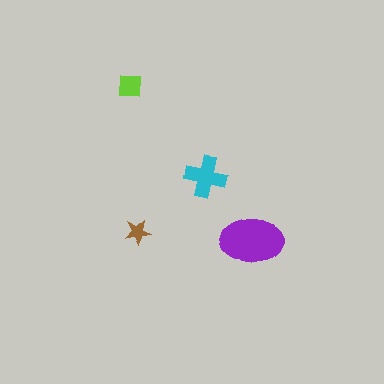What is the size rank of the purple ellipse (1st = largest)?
1st.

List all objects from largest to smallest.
The purple ellipse, the cyan cross, the lime square, the brown star.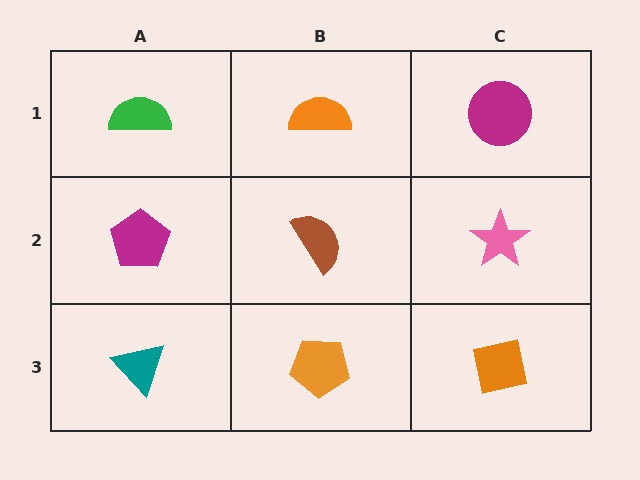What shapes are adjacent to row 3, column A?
A magenta pentagon (row 2, column A), an orange pentagon (row 3, column B).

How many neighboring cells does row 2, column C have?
3.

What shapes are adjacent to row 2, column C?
A magenta circle (row 1, column C), an orange square (row 3, column C), a brown semicircle (row 2, column B).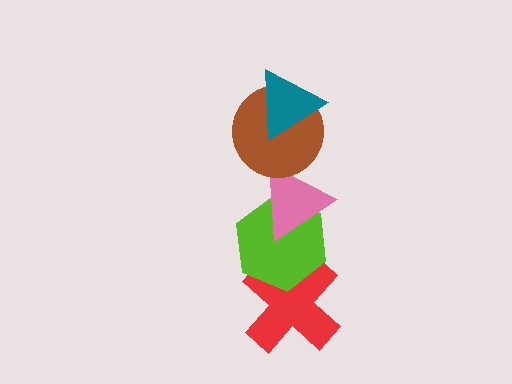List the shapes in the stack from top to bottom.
From top to bottom: the teal triangle, the brown circle, the pink triangle, the lime hexagon, the red cross.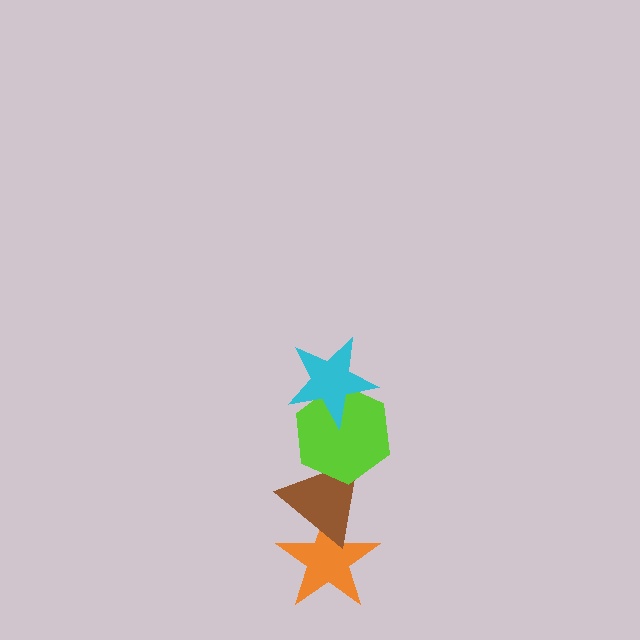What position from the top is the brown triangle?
The brown triangle is 3rd from the top.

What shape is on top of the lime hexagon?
The cyan star is on top of the lime hexagon.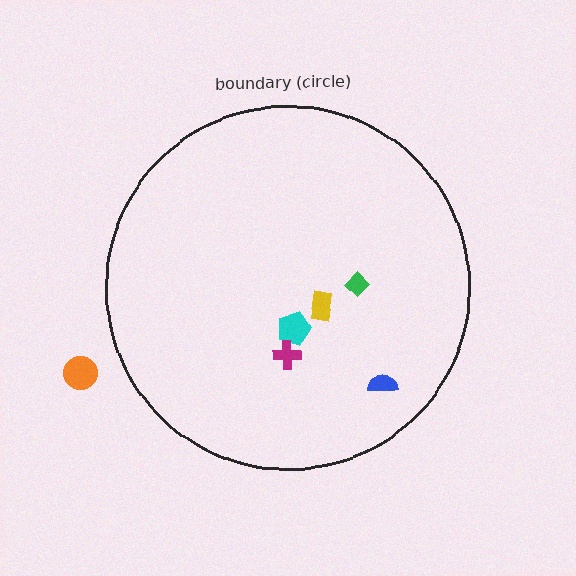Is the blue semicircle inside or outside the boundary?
Inside.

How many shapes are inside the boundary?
5 inside, 1 outside.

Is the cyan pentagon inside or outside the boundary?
Inside.